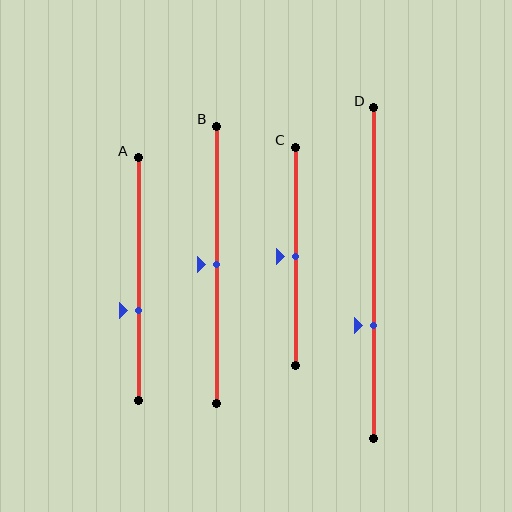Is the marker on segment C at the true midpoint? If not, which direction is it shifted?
Yes, the marker on segment C is at the true midpoint.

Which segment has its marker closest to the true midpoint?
Segment B has its marker closest to the true midpoint.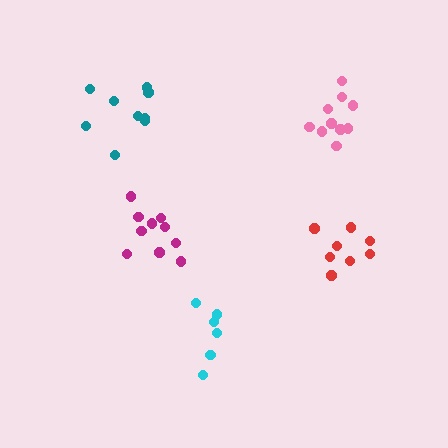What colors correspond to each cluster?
The clusters are colored: cyan, red, magenta, pink, teal.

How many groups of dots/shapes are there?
There are 5 groups.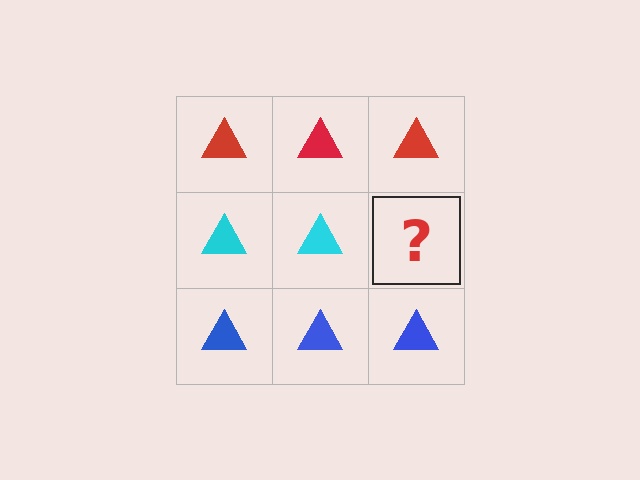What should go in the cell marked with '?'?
The missing cell should contain a cyan triangle.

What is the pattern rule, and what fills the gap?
The rule is that each row has a consistent color. The gap should be filled with a cyan triangle.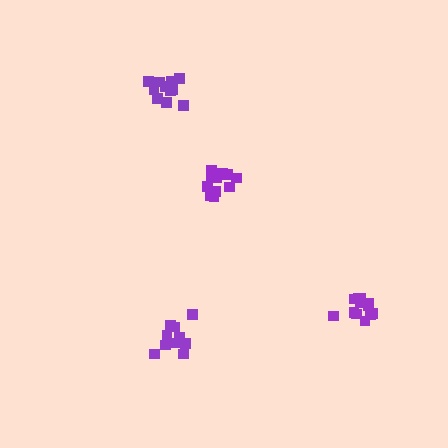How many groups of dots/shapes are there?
There are 4 groups.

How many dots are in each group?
Group 1: 12 dots, Group 2: 10 dots, Group 3: 12 dots, Group 4: 12 dots (46 total).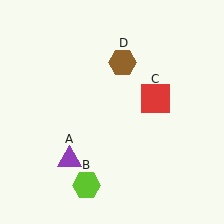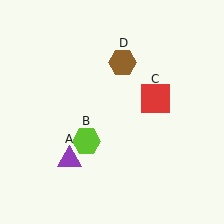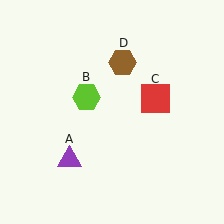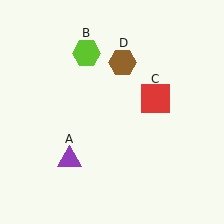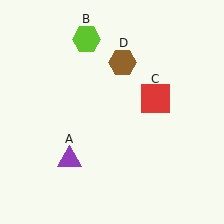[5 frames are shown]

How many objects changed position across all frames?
1 object changed position: lime hexagon (object B).